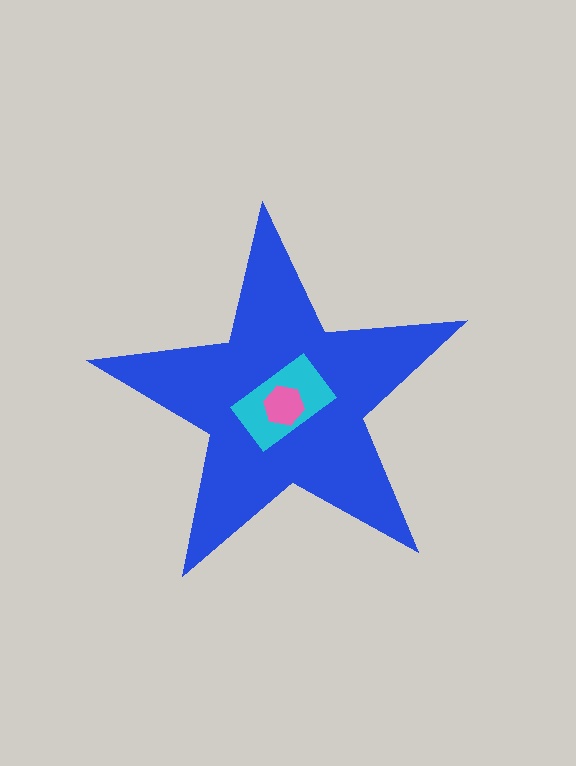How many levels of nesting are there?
3.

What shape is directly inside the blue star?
The cyan rectangle.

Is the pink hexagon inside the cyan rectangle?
Yes.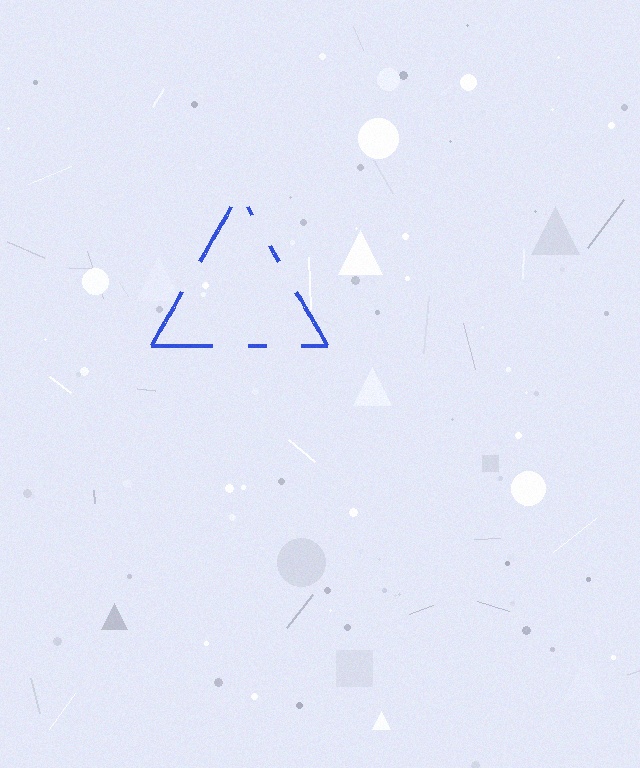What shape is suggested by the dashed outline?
The dashed outline suggests a triangle.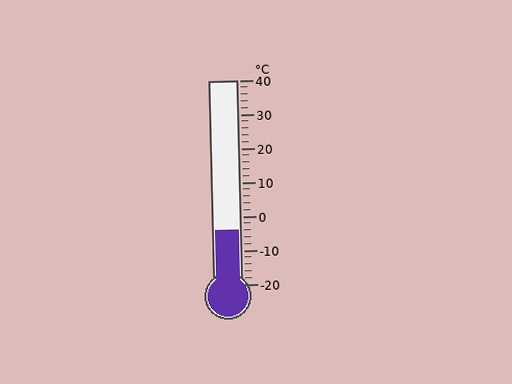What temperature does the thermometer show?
The thermometer shows approximately -4°C.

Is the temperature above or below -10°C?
The temperature is above -10°C.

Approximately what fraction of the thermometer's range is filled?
The thermometer is filled to approximately 25% of its range.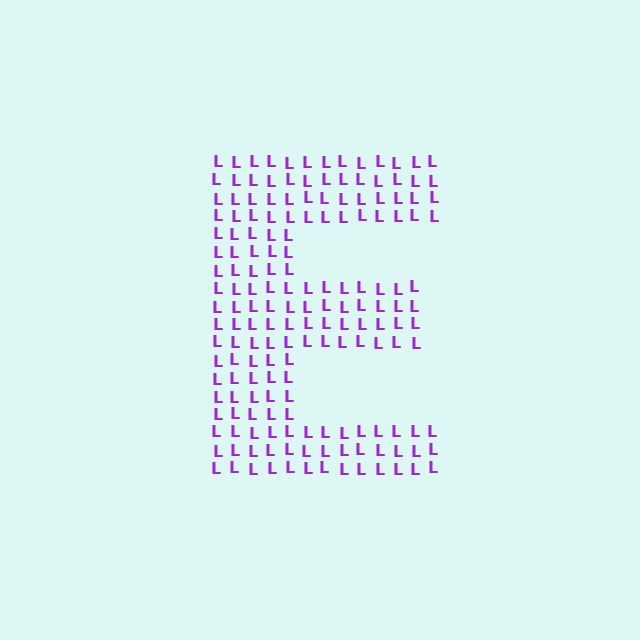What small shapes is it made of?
It is made of small letter L's.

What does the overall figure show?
The overall figure shows the letter E.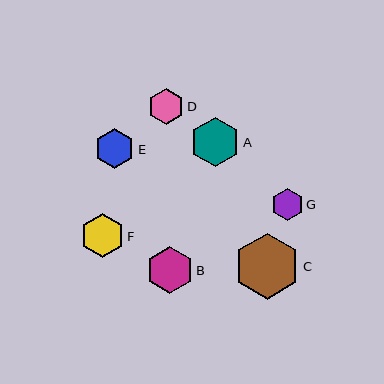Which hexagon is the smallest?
Hexagon G is the smallest with a size of approximately 32 pixels.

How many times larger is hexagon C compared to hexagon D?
Hexagon C is approximately 1.9 times the size of hexagon D.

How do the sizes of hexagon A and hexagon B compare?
Hexagon A and hexagon B are approximately the same size.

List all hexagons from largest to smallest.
From largest to smallest: C, A, B, F, E, D, G.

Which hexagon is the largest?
Hexagon C is the largest with a size of approximately 66 pixels.